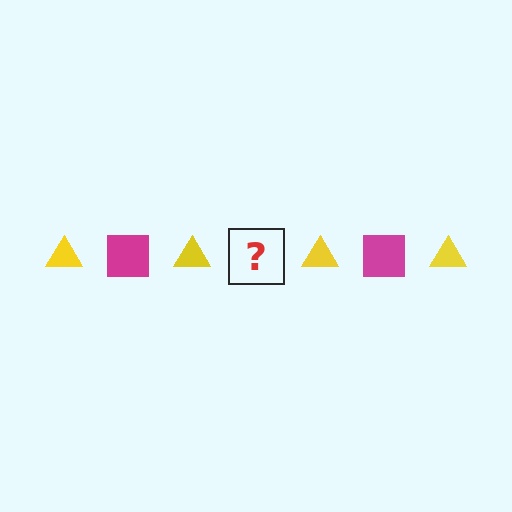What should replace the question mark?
The question mark should be replaced with a magenta square.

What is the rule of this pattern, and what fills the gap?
The rule is that the pattern alternates between yellow triangle and magenta square. The gap should be filled with a magenta square.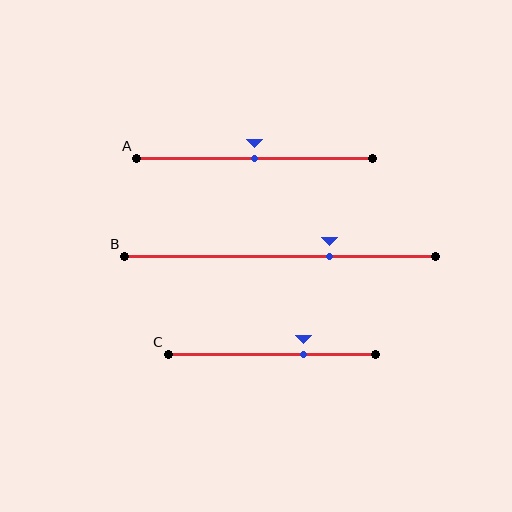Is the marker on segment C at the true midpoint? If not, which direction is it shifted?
No, the marker on segment C is shifted to the right by about 15% of the segment length.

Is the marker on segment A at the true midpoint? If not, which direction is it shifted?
Yes, the marker on segment A is at the true midpoint.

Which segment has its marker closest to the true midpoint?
Segment A has its marker closest to the true midpoint.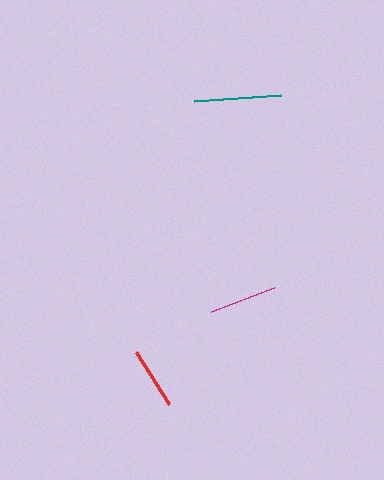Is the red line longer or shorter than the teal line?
The teal line is longer than the red line.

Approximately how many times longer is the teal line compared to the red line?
The teal line is approximately 1.4 times the length of the red line.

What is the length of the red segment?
The red segment is approximately 61 pixels long.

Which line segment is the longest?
The teal line is the longest at approximately 87 pixels.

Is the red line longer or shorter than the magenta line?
The magenta line is longer than the red line.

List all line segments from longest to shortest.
From longest to shortest: teal, magenta, red.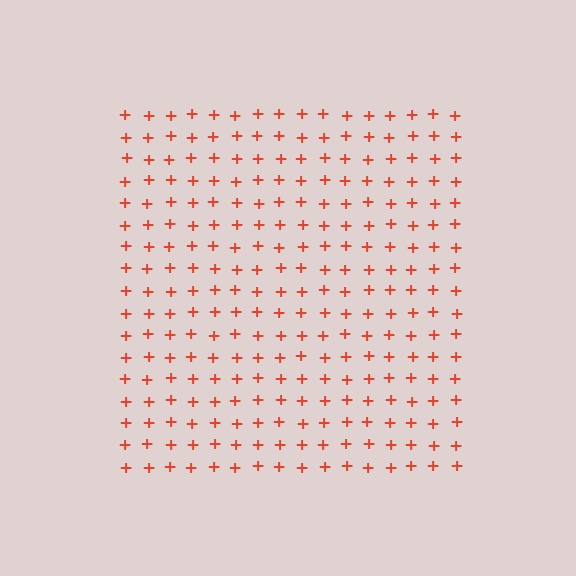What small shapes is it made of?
It is made of small plus signs.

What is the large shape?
The large shape is a square.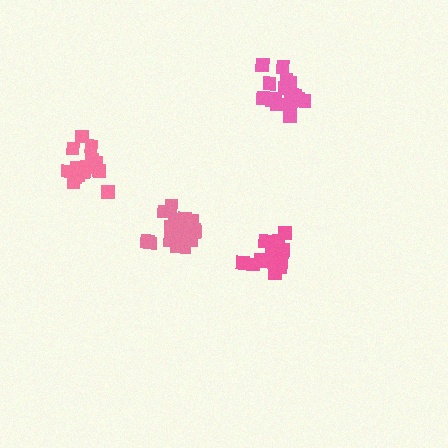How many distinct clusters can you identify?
There are 4 distinct clusters.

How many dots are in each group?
Group 1: 17 dots, Group 2: 14 dots, Group 3: 14 dots, Group 4: 17 dots (62 total).